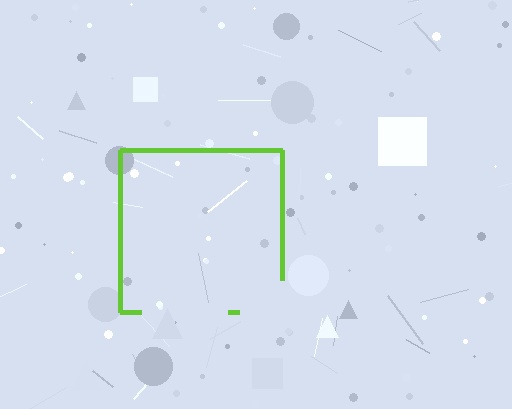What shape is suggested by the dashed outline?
The dashed outline suggests a square.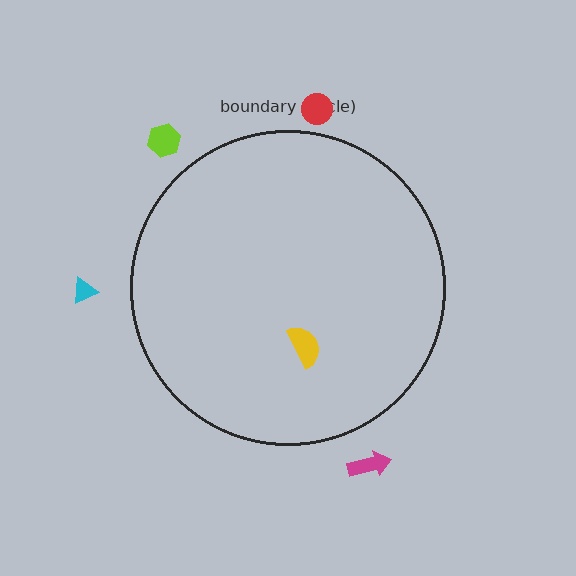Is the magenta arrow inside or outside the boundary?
Outside.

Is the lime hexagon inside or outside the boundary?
Outside.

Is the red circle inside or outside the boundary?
Outside.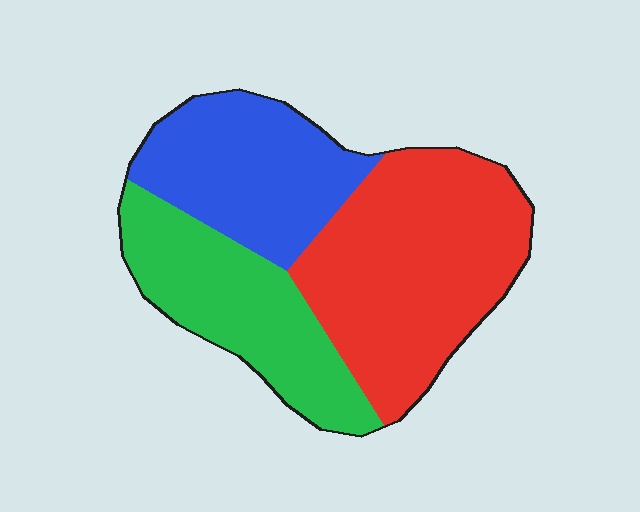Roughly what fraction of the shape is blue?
Blue covers 28% of the shape.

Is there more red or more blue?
Red.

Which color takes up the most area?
Red, at roughly 45%.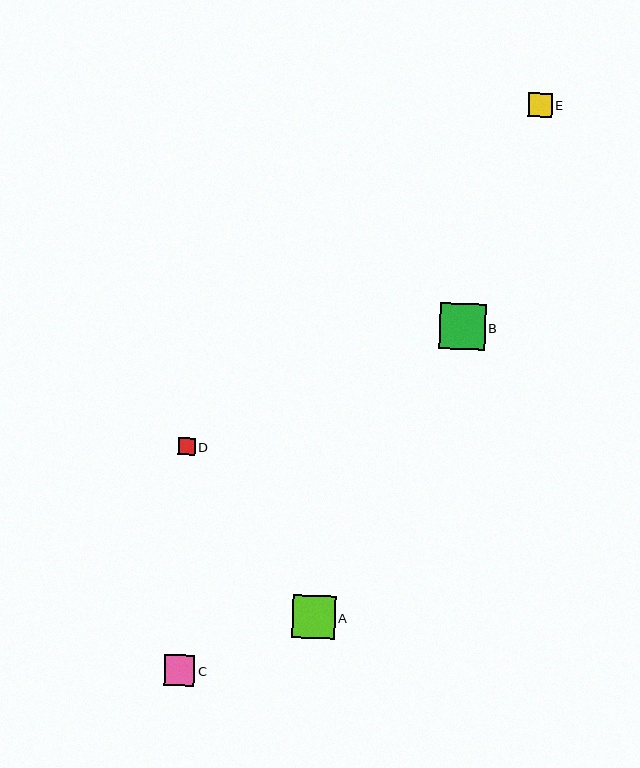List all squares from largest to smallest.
From largest to smallest: B, A, C, E, D.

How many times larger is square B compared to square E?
Square B is approximately 1.9 times the size of square E.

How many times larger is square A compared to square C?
Square A is approximately 1.4 times the size of square C.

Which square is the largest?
Square B is the largest with a size of approximately 46 pixels.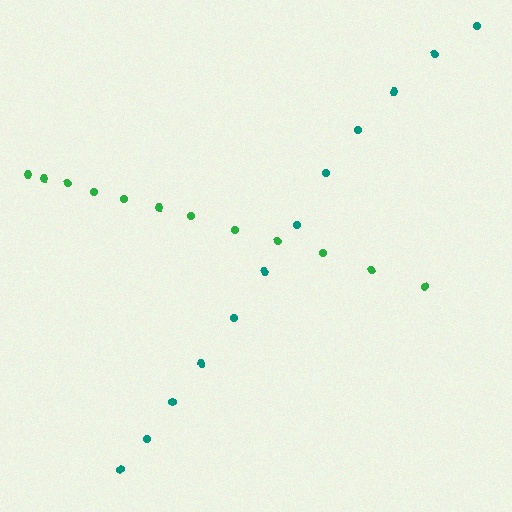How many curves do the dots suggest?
There are 2 distinct paths.